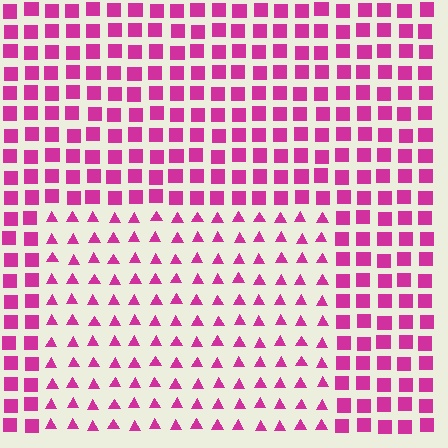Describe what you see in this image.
The image is filled with small magenta elements arranged in a uniform grid. A rectangle-shaped region contains triangles, while the surrounding area contains squares. The boundary is defined purely by the change in element shape.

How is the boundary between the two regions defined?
The boundary is defined by a change in element shape: triangles inside vs. squares outside. All elements share the same color and spacing.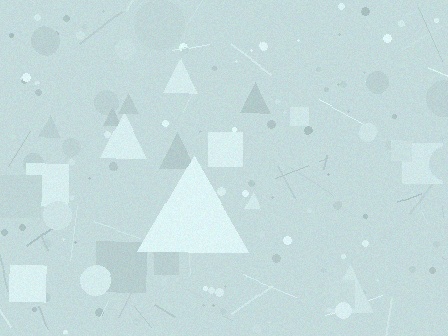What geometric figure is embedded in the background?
A triangle is embedded in the background.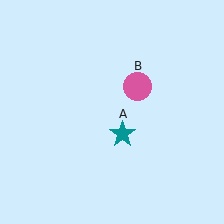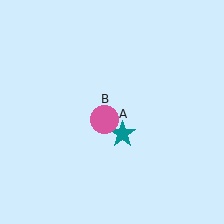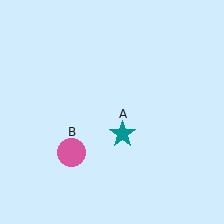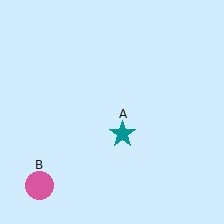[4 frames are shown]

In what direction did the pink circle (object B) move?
The pink circle (object B) moved down and to the left.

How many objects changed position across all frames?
1 object changed position: pink circle (object B).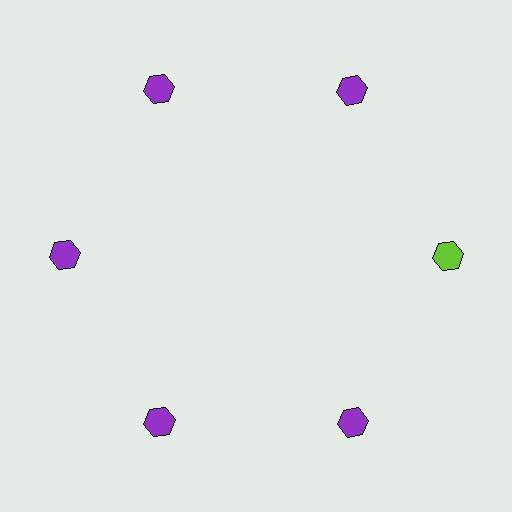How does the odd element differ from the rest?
It has a different color: lime instead of purple.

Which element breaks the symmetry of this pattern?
The lime hexagon at roughly the 3 o'clock position breaks the symmetry. All other shapes are purple hexagons.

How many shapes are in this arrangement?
There are 6 shapes arranged in a ring pattern.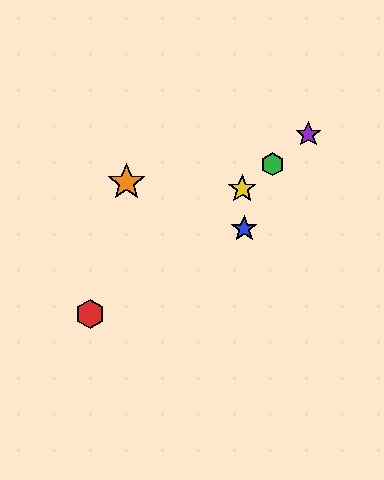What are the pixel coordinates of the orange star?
The orange star is at (126, 182).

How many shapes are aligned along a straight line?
4 shapes (the red hexagon, the green hexagon, the yellow star, the purple star) are aligned along a straight line.